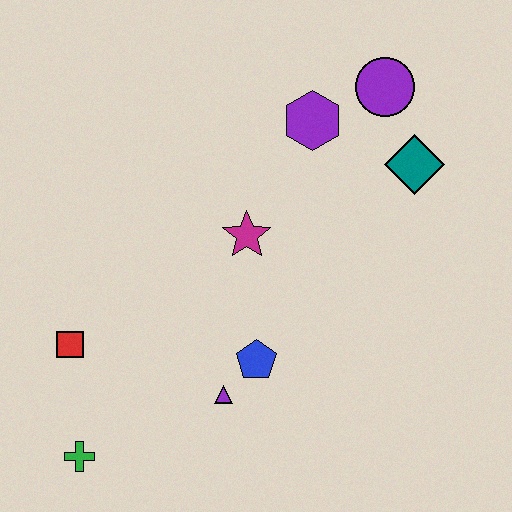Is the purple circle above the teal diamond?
Yes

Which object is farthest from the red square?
The purple circle is farthest from the red square.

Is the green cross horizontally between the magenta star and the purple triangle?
No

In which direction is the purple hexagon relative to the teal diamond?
The purple hexagon is to the left of the teal diamond.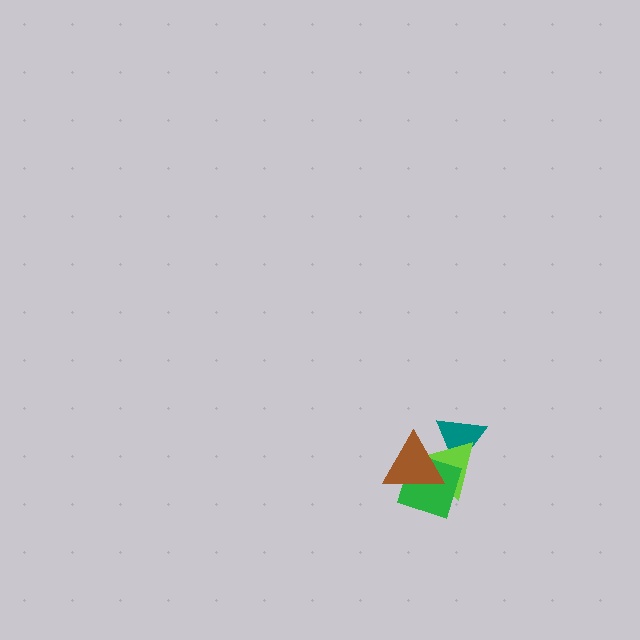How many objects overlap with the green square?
2 objects overlap with the green square.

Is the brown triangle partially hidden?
No, no other shape covers it.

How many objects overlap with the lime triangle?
3 objects overlap with the lime triangle.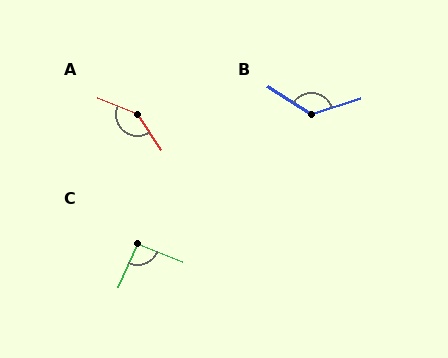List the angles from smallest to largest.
C (93°), B (130°), A (146°).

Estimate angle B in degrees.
Approximately 130 degrees.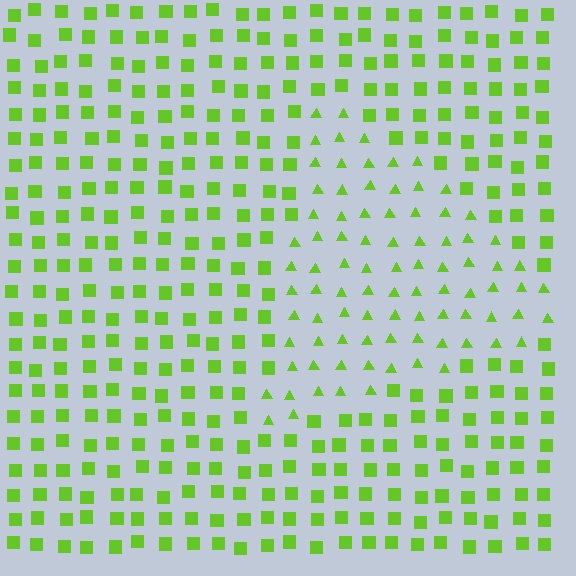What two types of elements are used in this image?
The image uses triangles inside the triangle region and squares outside it.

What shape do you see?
I see a triangle.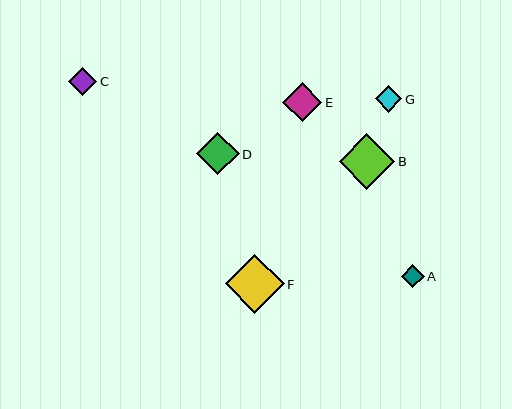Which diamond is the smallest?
Diamond A is the smallest with a size of approximately 23 pixels.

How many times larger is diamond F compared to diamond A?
Diamond F is approximately 2.6 times the size of diamond A.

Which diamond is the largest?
Diamond F is the largest with a size of approximately 58 pixels.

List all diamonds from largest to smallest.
From largest to smallest: F, B, D, E, C, G, A.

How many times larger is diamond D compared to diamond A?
Diamond D is approximately 1.8 times the size of diamond A.